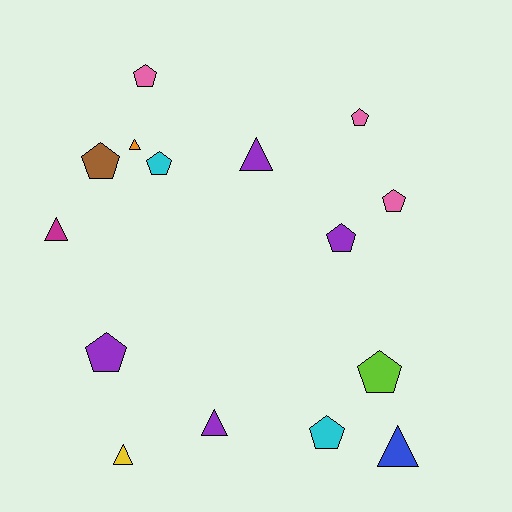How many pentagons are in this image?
There are 9 pentagons.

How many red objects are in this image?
There are no red objects.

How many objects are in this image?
There are 15 objects.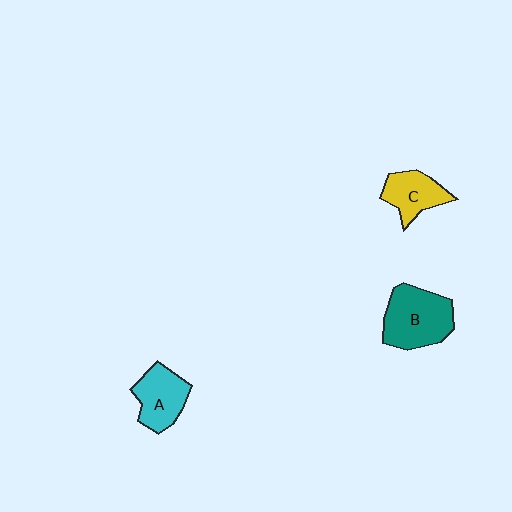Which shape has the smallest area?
Shape C (yellow).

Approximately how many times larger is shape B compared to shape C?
Approximately 1.6 times.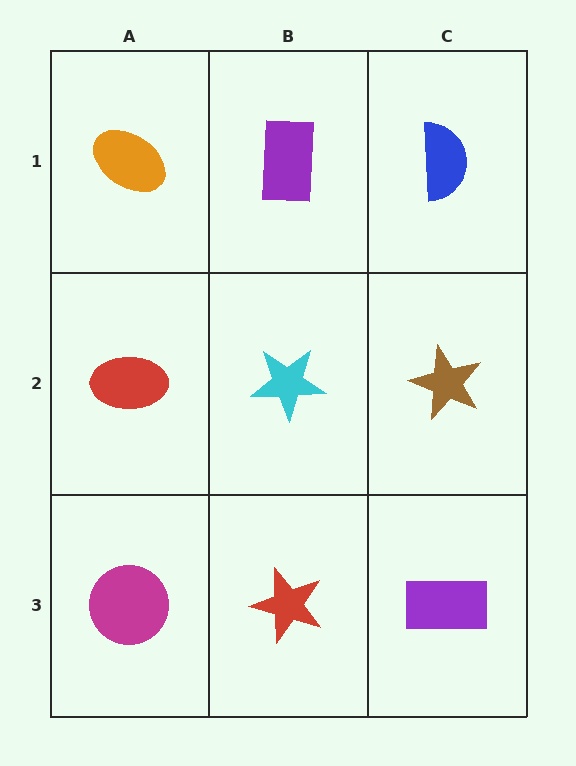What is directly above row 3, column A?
A red ellipse.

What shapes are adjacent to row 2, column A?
An orange ellipse (row 1, column A), a magenta circle (row 3, column A), a cyan star (row 2, column B).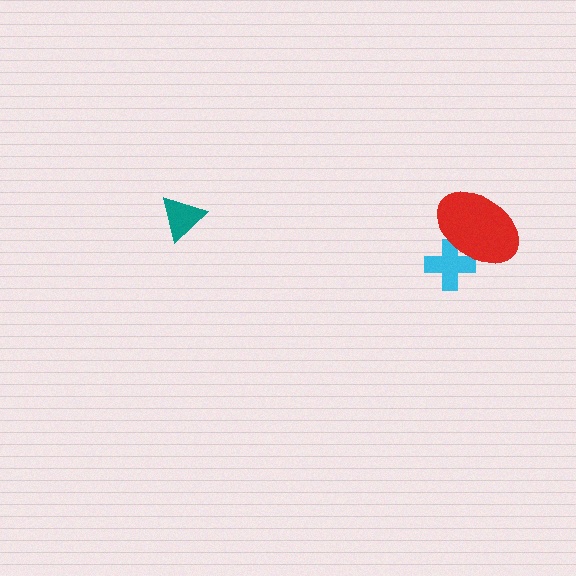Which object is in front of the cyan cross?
The red ellipse is in front of the cyan cross.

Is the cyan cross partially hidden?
Yes, it is partially covered by another shape.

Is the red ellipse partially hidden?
No, no other shape covers it.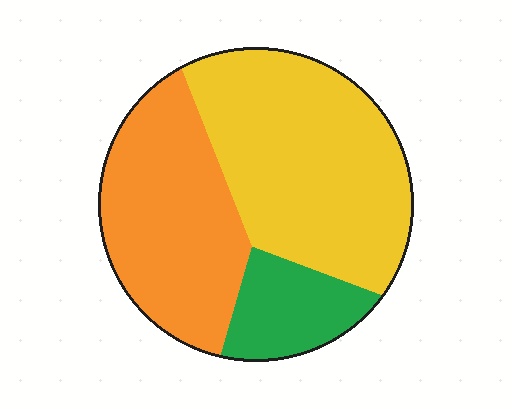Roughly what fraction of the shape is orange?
Orange takes up between a third and a half of the shape.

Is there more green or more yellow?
Yellow.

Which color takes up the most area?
Yellow, at roughly 50%.